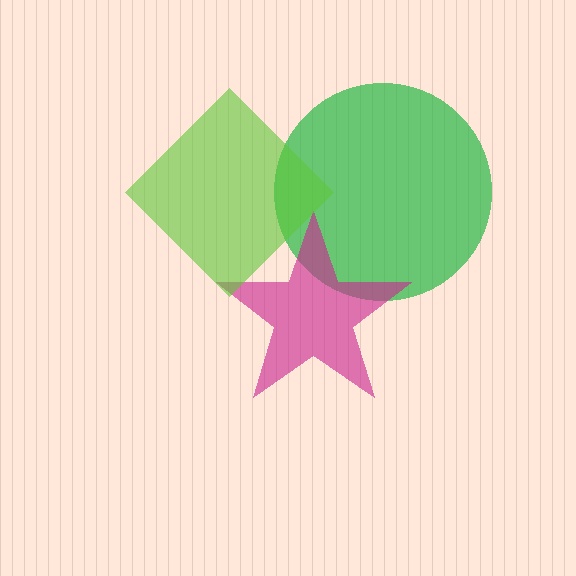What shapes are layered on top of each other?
The layered shapes are: a green circle, a magenta star, a lime diamond.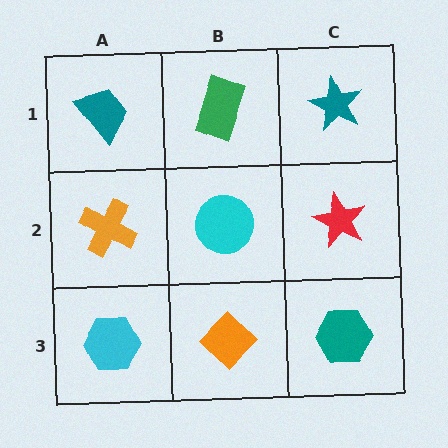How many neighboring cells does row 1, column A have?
2.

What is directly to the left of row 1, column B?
A teal trapezoid.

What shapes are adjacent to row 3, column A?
An orange cross (row 2, column A), an orange diamond (row 3, column B).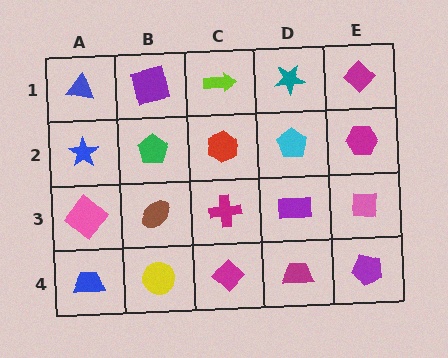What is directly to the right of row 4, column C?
A magenta trapezoid.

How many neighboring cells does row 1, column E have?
2.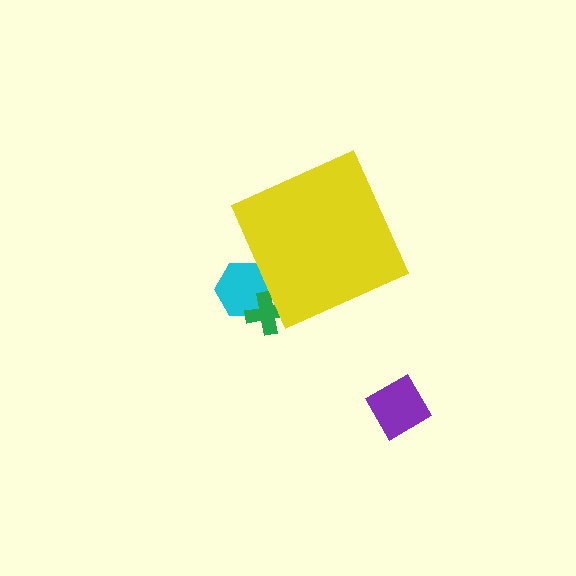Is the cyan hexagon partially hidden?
Yes, the cyan hexagon is partially hidden behind the yellow diamond.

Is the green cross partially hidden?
Yes, the green cross is partially hidden behind the yellow diamond.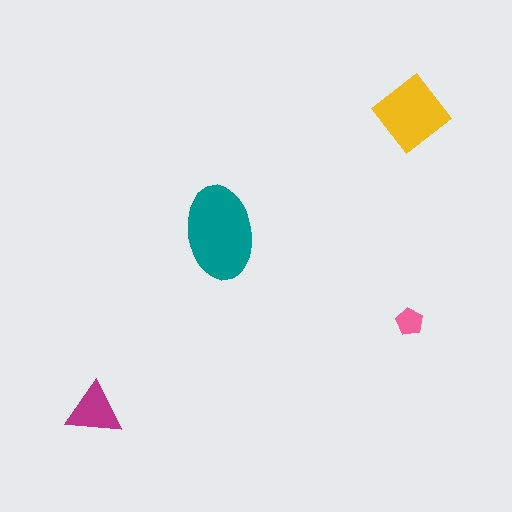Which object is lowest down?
The magenta triangle is bottommost.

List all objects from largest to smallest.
The teal ellipse, the yellow diamond, the magenta triangle, the pink pentagon.